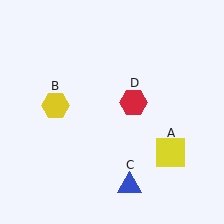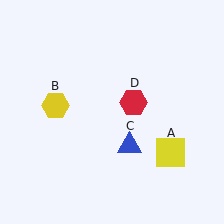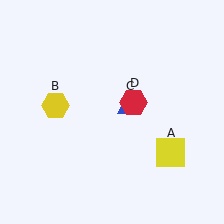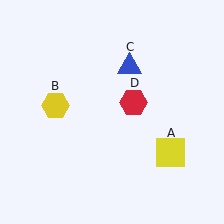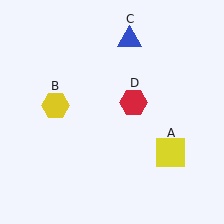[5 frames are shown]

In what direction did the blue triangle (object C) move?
The blue triangle (object C) moved up.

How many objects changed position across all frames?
1 object changed position: blue triangle (object C).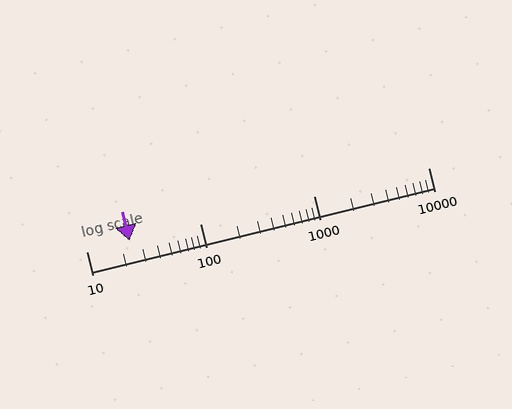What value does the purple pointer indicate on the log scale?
The pointer indicates approximately 24.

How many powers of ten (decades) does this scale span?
The scale spans 3 decades, from 10 to 10000.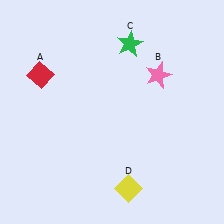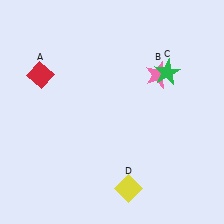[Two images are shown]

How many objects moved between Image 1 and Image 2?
1 object moved between the two images.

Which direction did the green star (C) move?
The green star (C) moved right.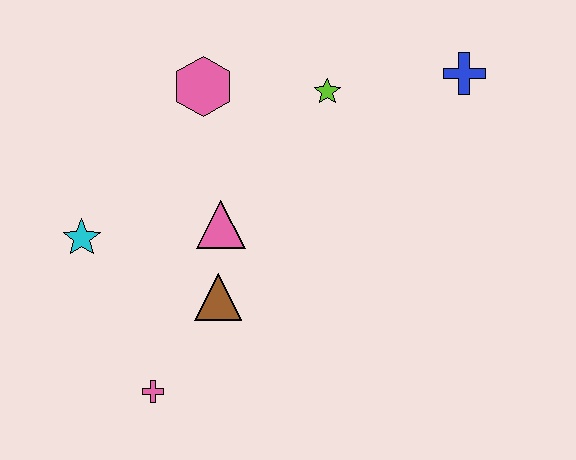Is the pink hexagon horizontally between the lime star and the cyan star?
Yes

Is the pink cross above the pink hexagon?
No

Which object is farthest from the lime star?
The pink cross is farthest from the lime star.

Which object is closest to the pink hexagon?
The lime star is closest to the pink hexagon.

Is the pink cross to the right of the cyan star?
Yes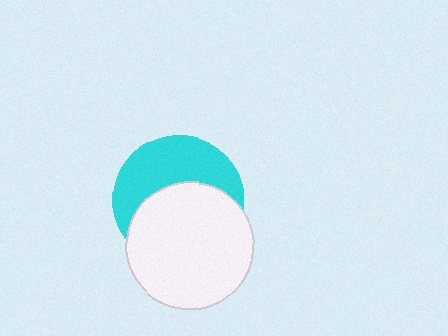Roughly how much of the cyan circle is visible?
About half of it is visible (roughly 46%).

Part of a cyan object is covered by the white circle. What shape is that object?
It is a circle.